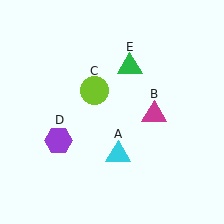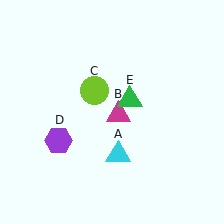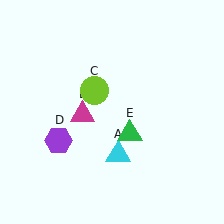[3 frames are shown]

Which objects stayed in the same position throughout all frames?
Cyan triangle (object A) and lime circle (object C) and purple hexagon (object D) remained stationary.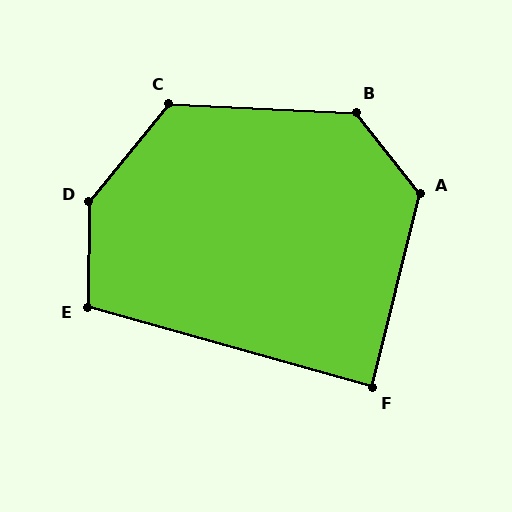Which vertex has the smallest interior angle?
F, at approximately 88 degrees.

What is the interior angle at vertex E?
Approximately 105 degrees (obtuse).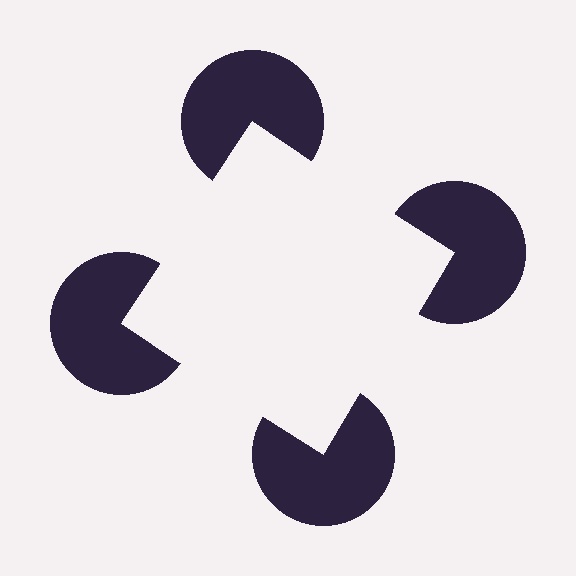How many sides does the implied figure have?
4 sides.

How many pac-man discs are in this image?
There are 4 — one at each vertex of the illusory square.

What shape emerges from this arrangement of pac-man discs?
An illusory square — its edges are inferred from the aligned wedge cuts in the pac-man discs, not physically drawn.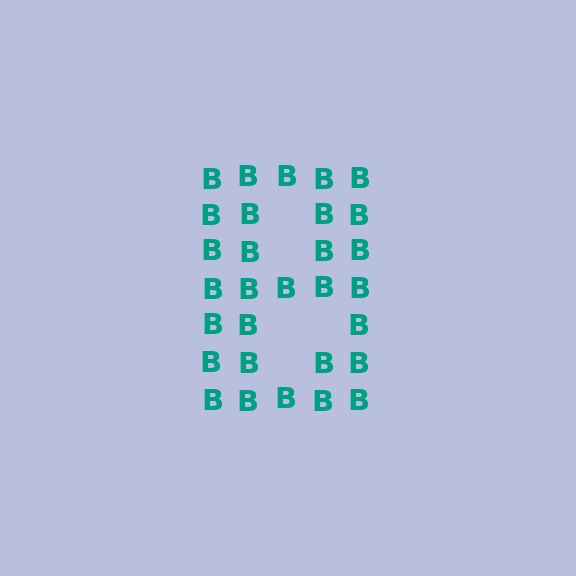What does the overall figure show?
The overall figure shows the letter B.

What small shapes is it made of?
It is made of small letter B's.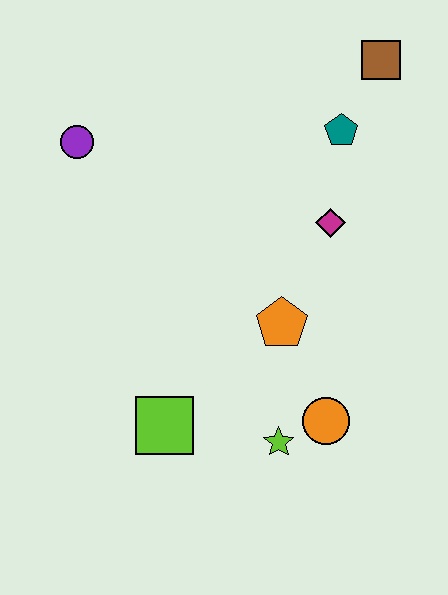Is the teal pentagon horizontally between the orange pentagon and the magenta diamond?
No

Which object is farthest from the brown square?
The lime square is farthest from the brown square.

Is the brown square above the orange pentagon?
Yes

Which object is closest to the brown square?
The teal pentagon is closest to the brown square.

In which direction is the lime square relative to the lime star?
The lime square is to the left of the lime star.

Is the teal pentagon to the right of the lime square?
Yes